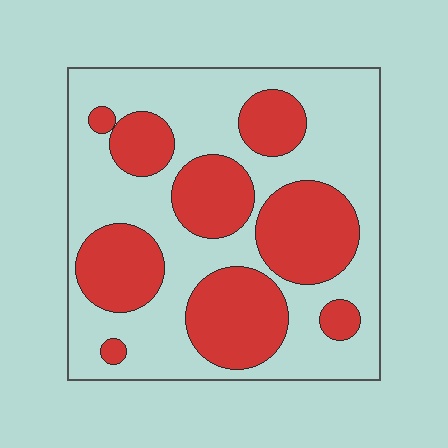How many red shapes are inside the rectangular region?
9.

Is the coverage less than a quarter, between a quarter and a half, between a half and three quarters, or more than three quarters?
Between a quarter and a half.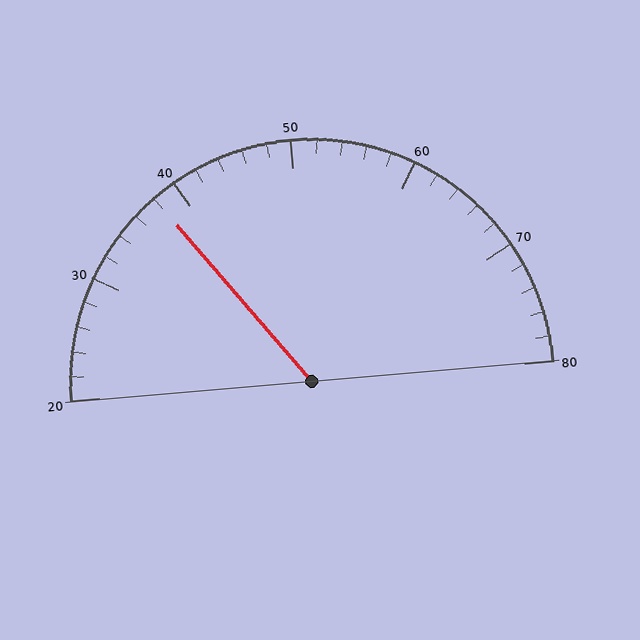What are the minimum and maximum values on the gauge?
The gauge ranges from 20 to 80.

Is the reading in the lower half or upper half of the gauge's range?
The reading is in the lower half of the range (20 to 80).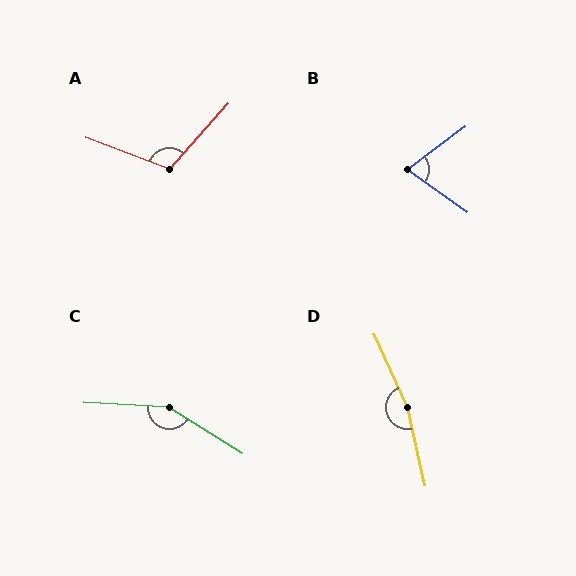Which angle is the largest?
D, at approximately 168 degrees.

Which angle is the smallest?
B, at approximately 72 degrees.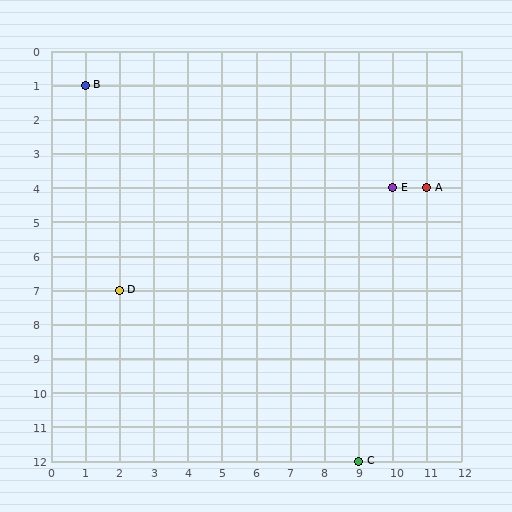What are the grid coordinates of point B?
Point B is at grid coordinates (1, 1).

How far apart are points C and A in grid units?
Points C and A are 2 columns and 8 rows apart (about 8.2 grid units diagonally).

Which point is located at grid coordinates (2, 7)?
Point D is at (2, 7).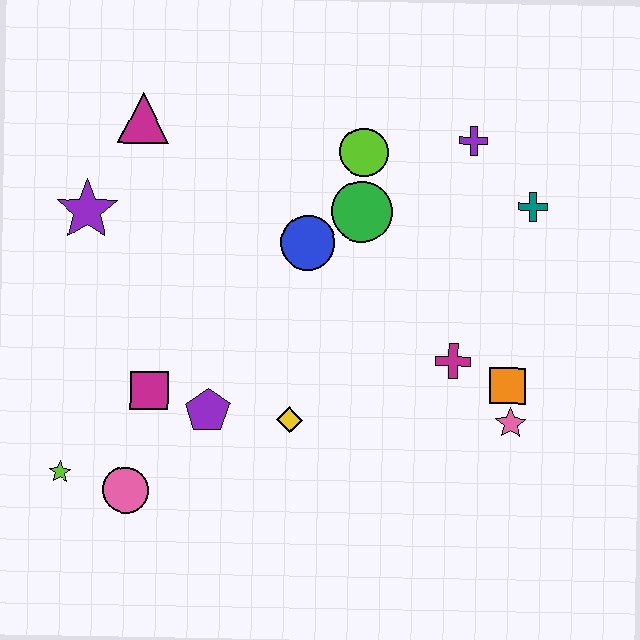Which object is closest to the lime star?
The pink circle is closest to the lime star.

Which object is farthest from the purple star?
The pink star is farthest from the purple star.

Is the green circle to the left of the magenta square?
No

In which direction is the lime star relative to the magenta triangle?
The lime star is below the magenta triangle.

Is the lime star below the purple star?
Yes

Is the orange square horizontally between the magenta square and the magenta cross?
No